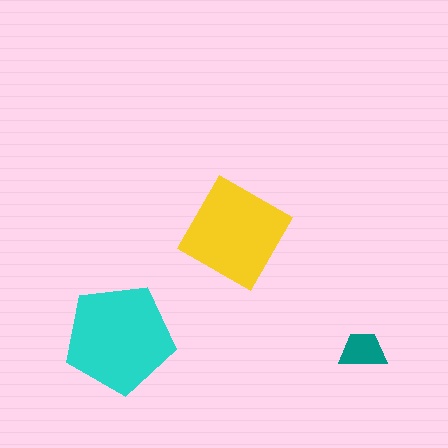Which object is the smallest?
The teal trapezoid.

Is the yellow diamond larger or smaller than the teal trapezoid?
Larger.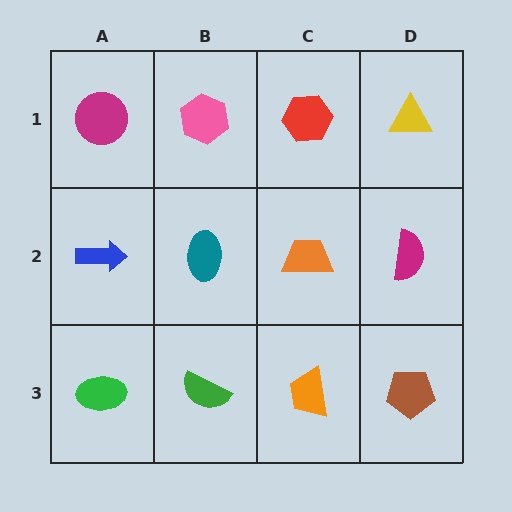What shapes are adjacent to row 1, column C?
An orange trapezoid (row 2, column C), a pink hexagon (row 1, column B), a yellow triangle (row 1, column D).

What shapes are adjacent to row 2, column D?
A yellow triangle (row 1, column D), a brown pentagon (row 3, column D), an orange trapezoid (row 2, column C).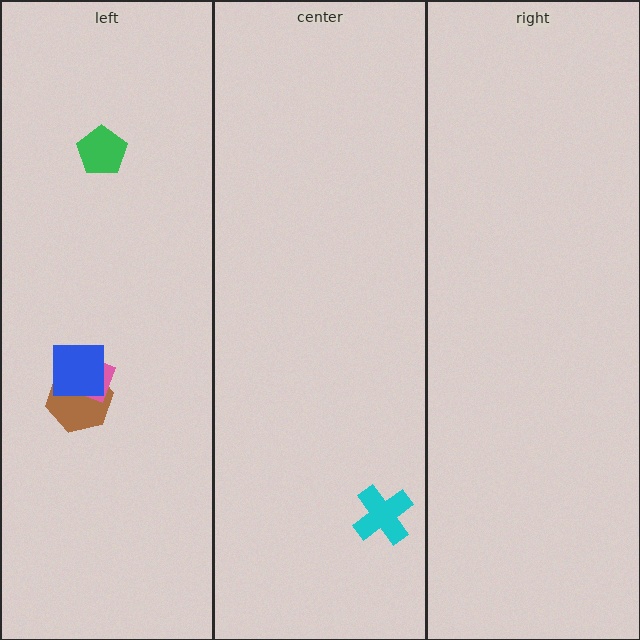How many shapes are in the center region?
1.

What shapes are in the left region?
The brown hexagon, the pink diamond, the green pentagon, the blue square.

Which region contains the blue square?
The left region.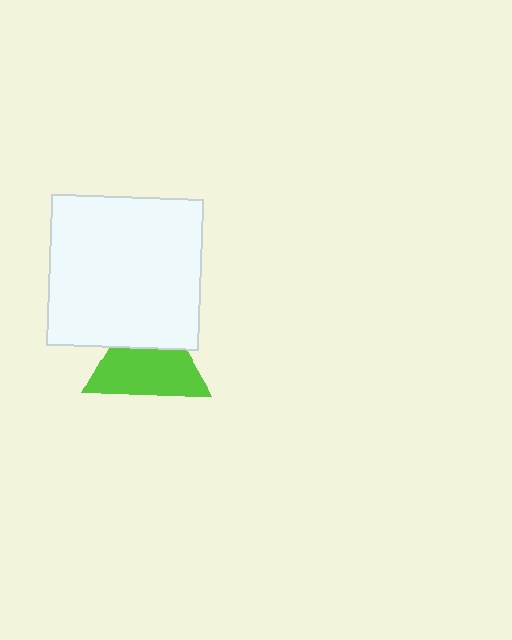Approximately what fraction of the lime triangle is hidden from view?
Roughly 36% of the lime triangle is hidden behind the white square.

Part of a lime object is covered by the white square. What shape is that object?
It is a triangle.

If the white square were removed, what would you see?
You would see the complete lime triangle.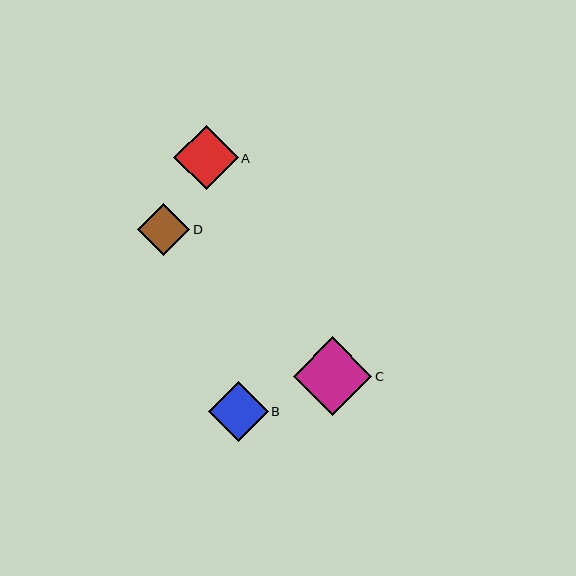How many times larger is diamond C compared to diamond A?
Diamond C is approximately 1.2 times the size of diamond A.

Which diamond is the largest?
Diamond C is the largest with a size of approximately 78 pixels.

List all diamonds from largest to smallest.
From largest to smallest: C, A, B, D.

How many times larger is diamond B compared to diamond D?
Diamond B is approximately 1.1 times the size of diamond D.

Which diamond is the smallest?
Diamond D is the smallest with a size of approximately 52 pixels.